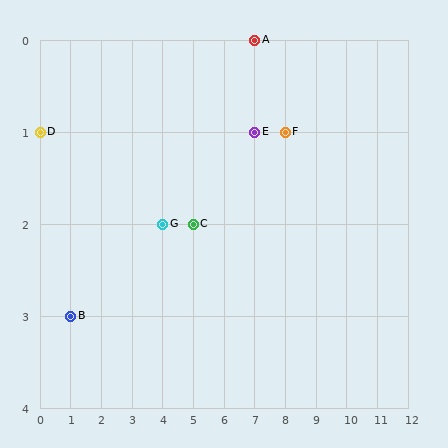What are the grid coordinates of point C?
Point C is at grid coordinates (5, 2).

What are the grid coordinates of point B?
Point B is at grid coordinates (1, 3).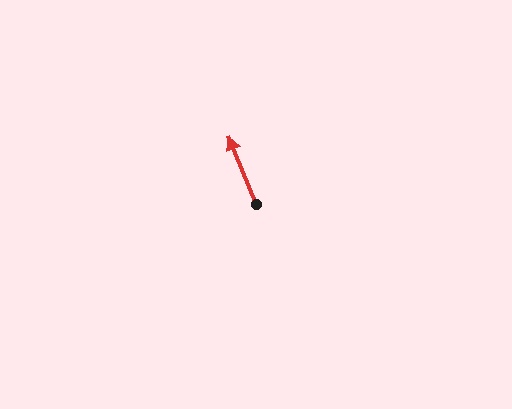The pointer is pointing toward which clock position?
Roughly 11 o'clock.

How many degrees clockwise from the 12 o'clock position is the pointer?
Approximately 338 degrees.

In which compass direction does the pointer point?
North.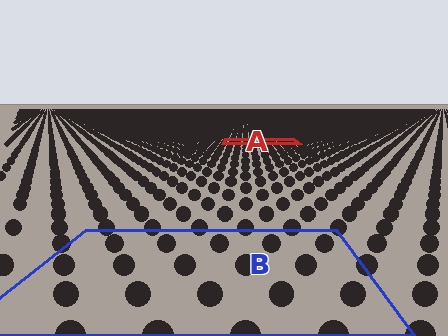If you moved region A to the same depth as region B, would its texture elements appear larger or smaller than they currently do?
They would appear larger. At a closer depth, the same texture elements are projected at a bigger on-screen size.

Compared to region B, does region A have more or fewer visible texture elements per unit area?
Region A has more texture elements per unit area — they are packed more densely because it is farther away.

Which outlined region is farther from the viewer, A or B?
Region A is farther from the viewer — the texture elements inside it appear smaller and more densely packed.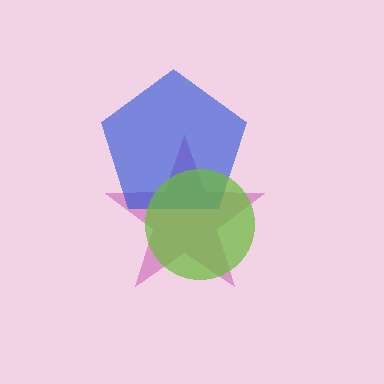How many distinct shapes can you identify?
There are 3 distinct shapes: a magenta star, a blue pentagon, a lime circle.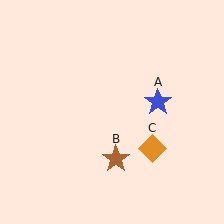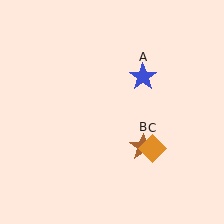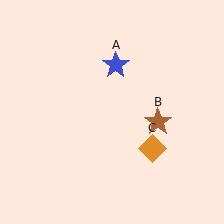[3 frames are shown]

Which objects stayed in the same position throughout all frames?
Orange diamond (object C) remained stationary.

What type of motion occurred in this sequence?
The blue star (object A), brown star (object B) rotated counterclockwise around the center of the scene.